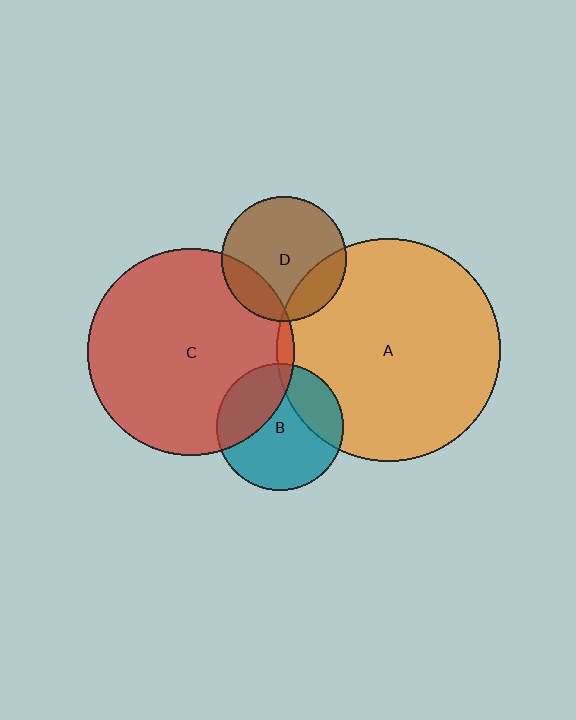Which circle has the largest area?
Circle A (orange).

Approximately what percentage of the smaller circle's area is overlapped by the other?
Approximately 20%.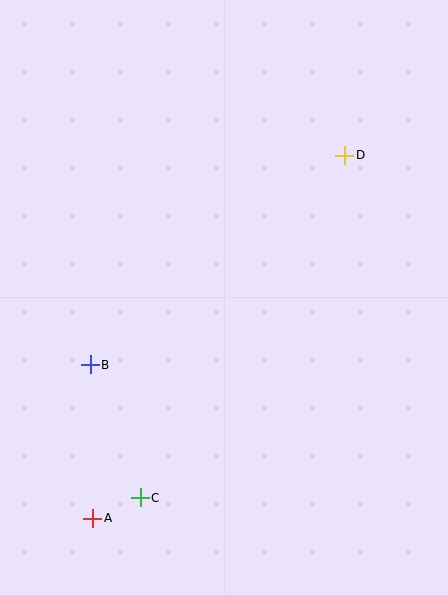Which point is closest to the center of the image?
Point B at (90, 365) is closest to the center.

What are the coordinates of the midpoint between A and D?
The midpoint between A and D is at (219, 337).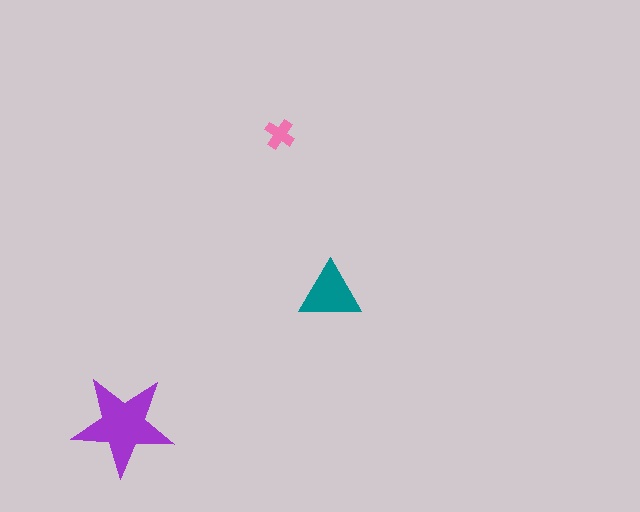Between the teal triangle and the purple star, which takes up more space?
The purple star.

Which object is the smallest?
The pink cross.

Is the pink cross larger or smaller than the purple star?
Smaller.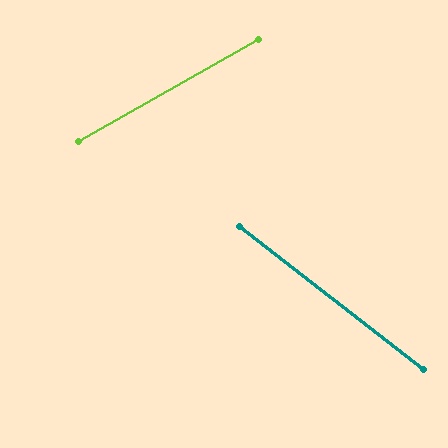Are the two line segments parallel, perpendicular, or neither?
Neither parallel nor perpendicular — they differ by about 67°.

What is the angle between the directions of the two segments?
Approximately 67 degrees.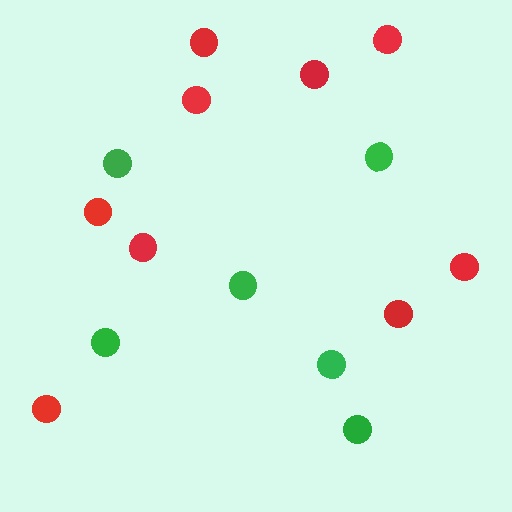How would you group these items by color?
There are 2 groups: one group of green circles (6) and one group of red circles (9).